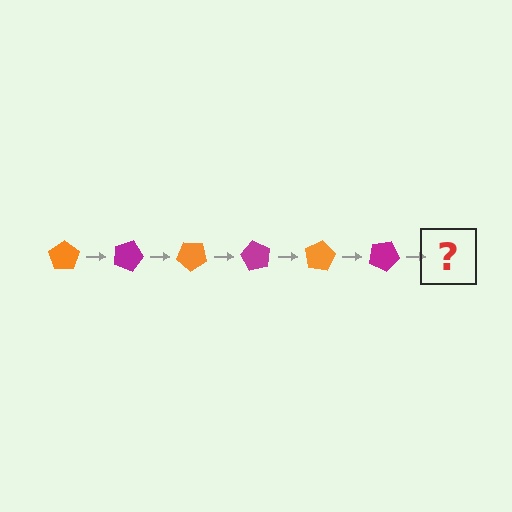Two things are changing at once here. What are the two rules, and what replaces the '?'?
The two rules are that it rotates 20 degrees each step and the color cycles through orange and magenta. The '?' should be an orange pentagon, rotated 120 degrees from the start.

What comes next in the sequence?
The next element should be an orange pentagon, rotated 120 degrees from the start.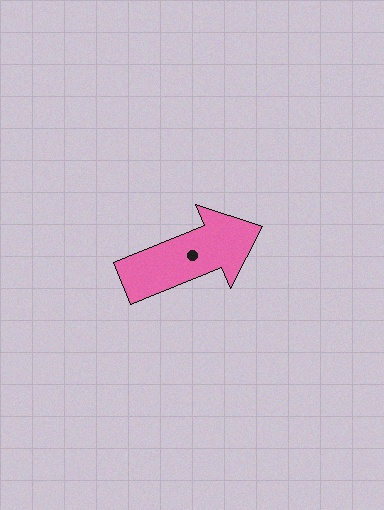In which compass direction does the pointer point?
East.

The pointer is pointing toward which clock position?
Roughly 2 o'clock.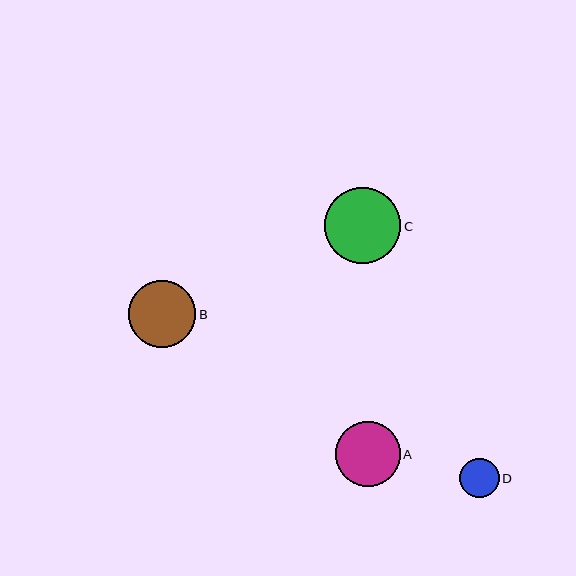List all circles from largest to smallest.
From largest to smallest: C, B, A, D.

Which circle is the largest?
Circle C is the largest with a size of approximately 76 pixels.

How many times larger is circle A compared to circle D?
Circle A is approximately 1.6 times the size of circle D.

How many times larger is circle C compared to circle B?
Circle C is approximately 1.1 times the size of circle B.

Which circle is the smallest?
Circle D is the smallest with a size of approximately 40 pixels.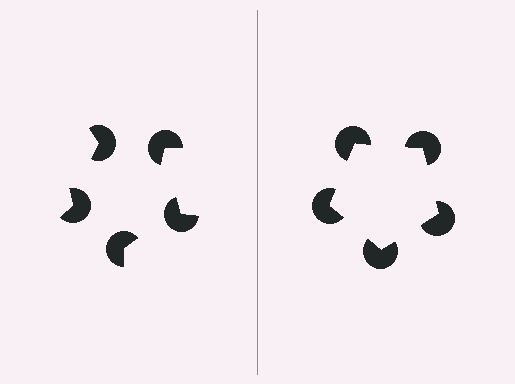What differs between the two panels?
The pac-man discs are positioned identically on both sides; only the wedge orientations differ. On the right they align to a pentagon; on the left they are misaligned.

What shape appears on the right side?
An illusory pentagon.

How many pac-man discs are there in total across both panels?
10 — 5 on each side.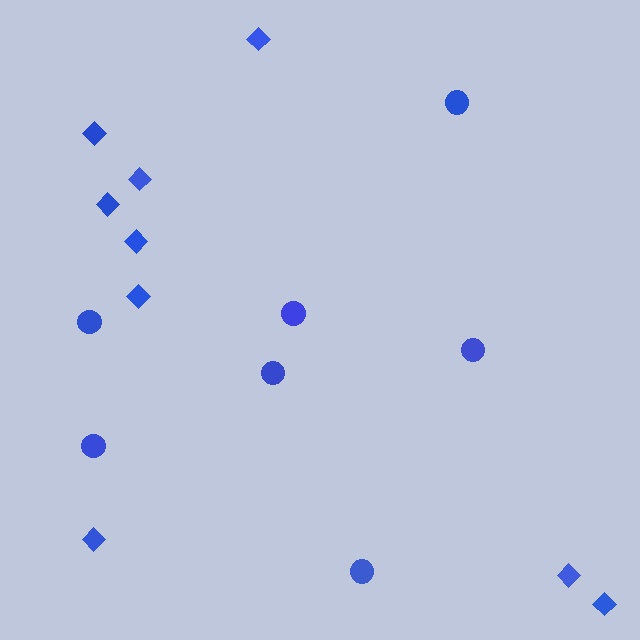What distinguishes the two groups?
There are 2 groups: one group of diamonds (9) and one group of circles (7).